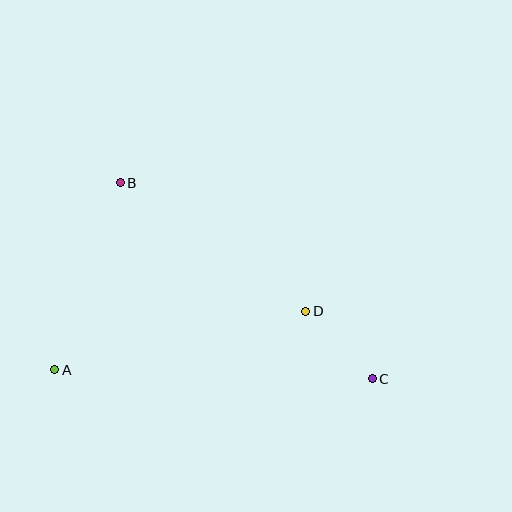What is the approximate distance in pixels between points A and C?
The distance between A and C is approximately 318 pixels.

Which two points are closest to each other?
Points C and D are closest to each other.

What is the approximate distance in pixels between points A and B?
The distance between A and B is approximately 198 pixels.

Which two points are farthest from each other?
Points B and C are farthest from each other.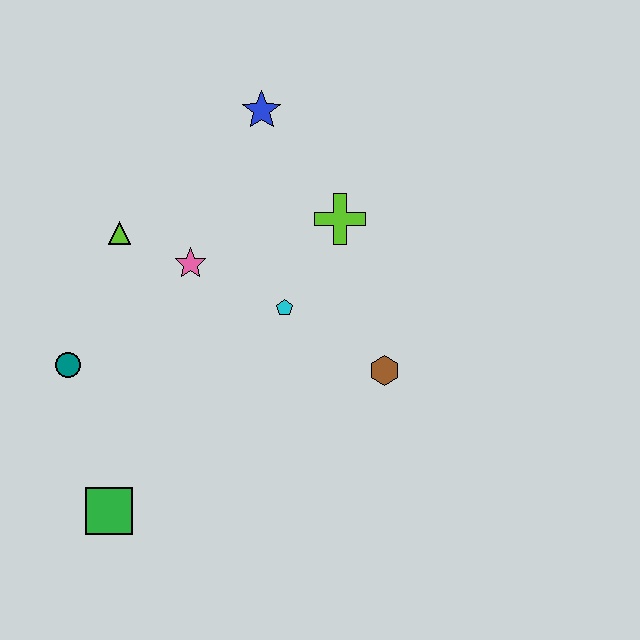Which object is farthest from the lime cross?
The green square is farthest from the lime cross.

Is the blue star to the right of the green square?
Yes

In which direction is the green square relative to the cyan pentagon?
The green square is below the cyan pentagon.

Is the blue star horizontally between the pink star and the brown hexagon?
Yes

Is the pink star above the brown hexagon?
Yes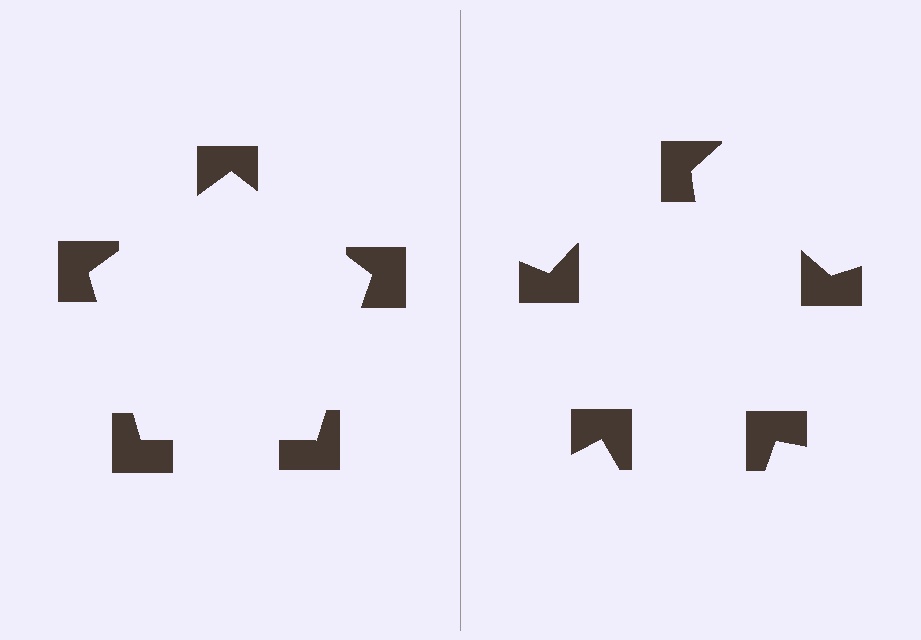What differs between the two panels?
The notched squares are positioned identically on both sides; only the wedge orientations differ. On the left they align to a pentagon; on the right they are misaligned.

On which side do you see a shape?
An illusory pentagon appears on the left side. On the right side the wedge cuts are rotated, so no coherent shape forms.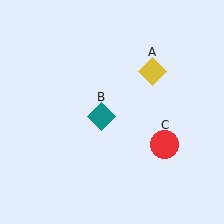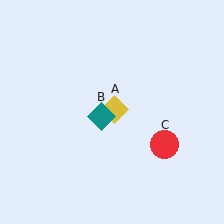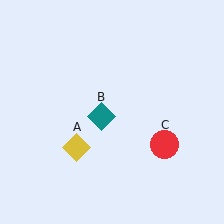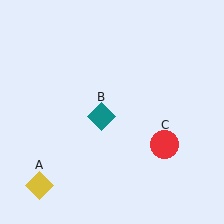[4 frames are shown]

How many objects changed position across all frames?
1 object changed position: yellow diamond (object A).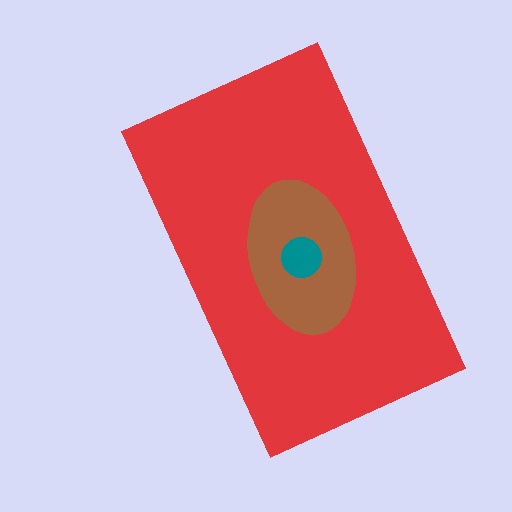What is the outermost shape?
The red rectangle.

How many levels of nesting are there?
3.